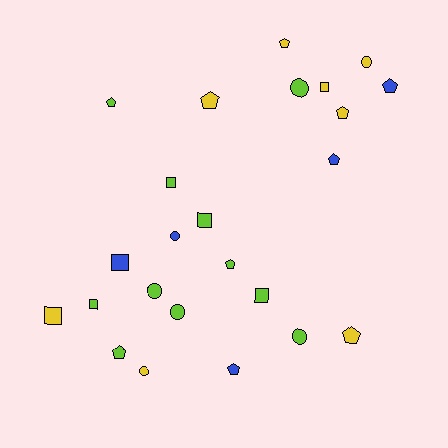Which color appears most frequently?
Lime, with 11 objects.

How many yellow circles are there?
There are 2 yellow circles.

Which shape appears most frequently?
Pentagon, with 10 objects.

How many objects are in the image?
There are 24 objects.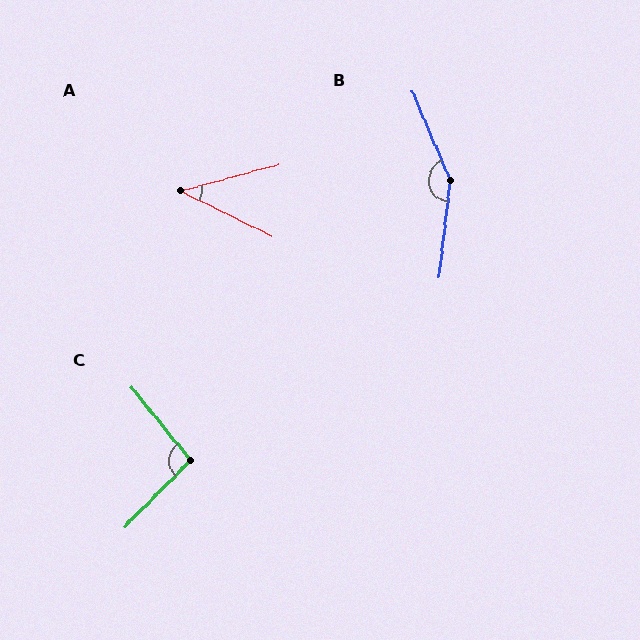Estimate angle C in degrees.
Approximately 97 degrees.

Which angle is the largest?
B, at approximately 151 degrees.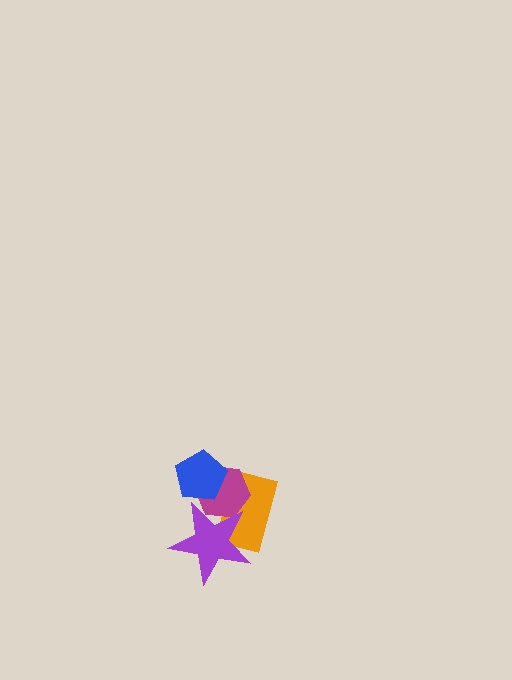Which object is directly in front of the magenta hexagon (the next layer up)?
The blue pentagon is directly in front of the magenta hexagon.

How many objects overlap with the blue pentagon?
1 object overlaps with the blue pentagon.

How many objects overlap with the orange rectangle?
2 objects overlap with the orange rectangle.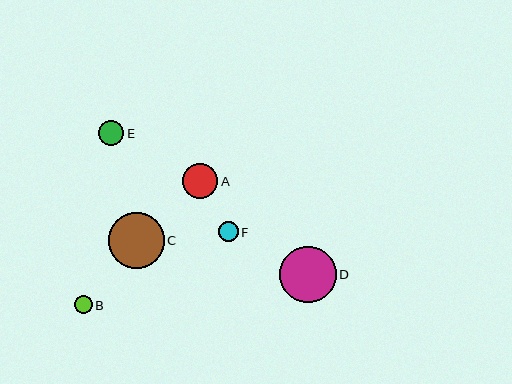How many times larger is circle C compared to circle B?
Circle C is approximately 3.2 times the size of circle B.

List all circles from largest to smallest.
From largest to smallest: D, C, A, E, F, B.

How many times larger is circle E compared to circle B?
Circle E is approximately 1.4 times the size of circle B.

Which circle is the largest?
Circle D is the largest with a size of approximately 57 pixels.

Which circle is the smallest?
Circle B is the smallest with a size of approximately 18 pixels.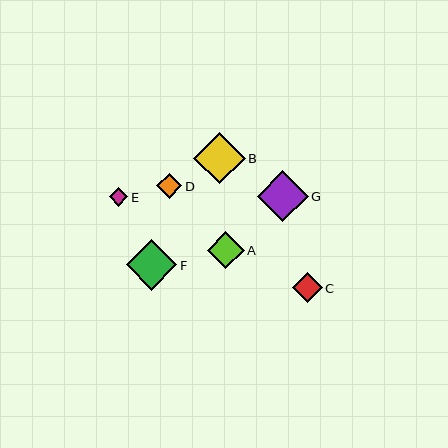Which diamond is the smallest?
Diamond E is the smallest with a size of approximately 19 pixels.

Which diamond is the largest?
Diamond B is the largest with a size of approximately 51 pixels.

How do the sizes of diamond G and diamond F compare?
Diamond G and diamond F are approximately the same size.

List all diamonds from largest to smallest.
From largest to smallest: B, G, F, A, C, D, E.